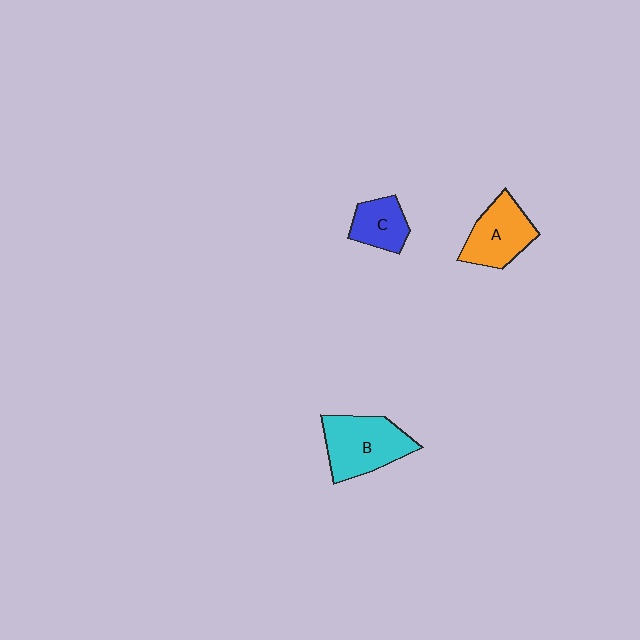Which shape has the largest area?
Shape B (cyan).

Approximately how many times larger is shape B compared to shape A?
Approximately 1.2 times.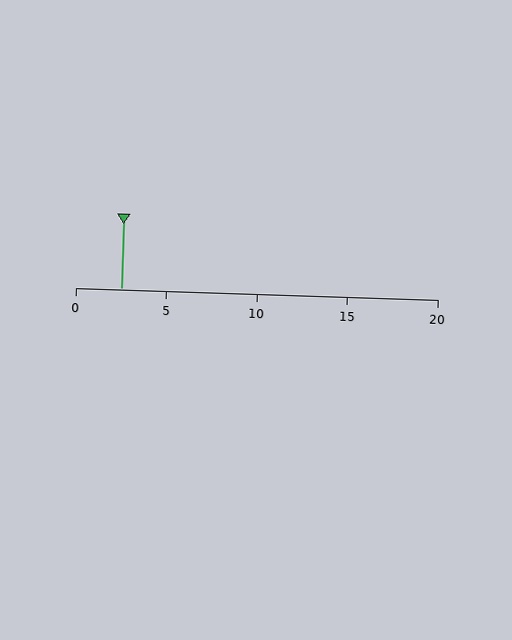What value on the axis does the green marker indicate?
The marker indicates approximately 2.5.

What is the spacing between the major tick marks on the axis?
The major ticks are spaced 5 apart.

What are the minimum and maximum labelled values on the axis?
The axis runs from 0 to 20.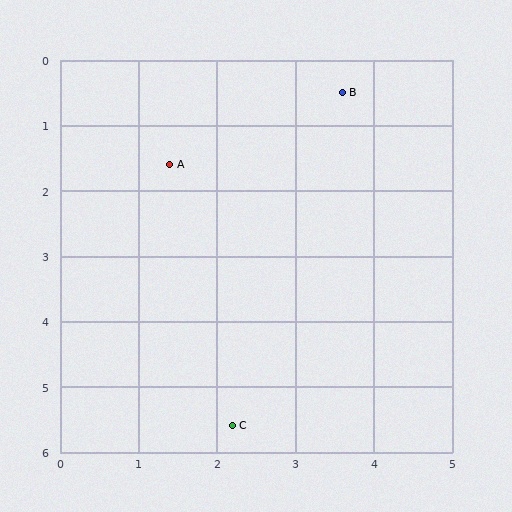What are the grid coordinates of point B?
Point B is at approximately (3.6, 0.5).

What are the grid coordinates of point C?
Point C is at approximately (2.2, 5.6).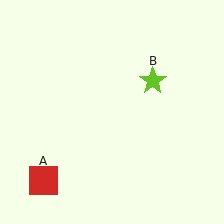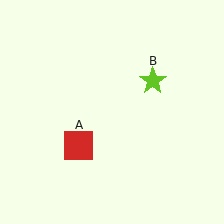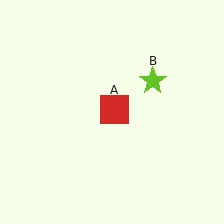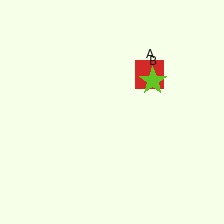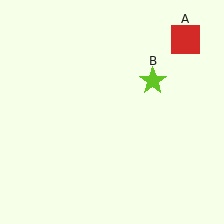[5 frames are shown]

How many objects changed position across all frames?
1 object changed position: red square (object A).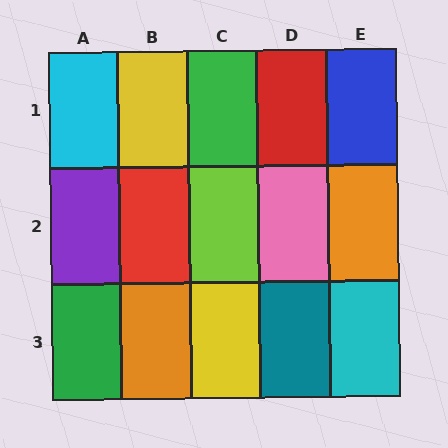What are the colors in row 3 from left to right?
Green, orange, yellow, teal, cyan.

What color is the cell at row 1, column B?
Yellow.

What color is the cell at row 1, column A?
Cyan.